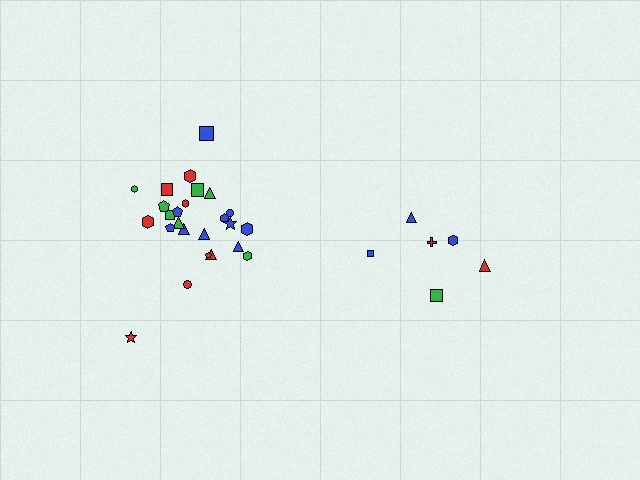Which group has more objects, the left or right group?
The left group.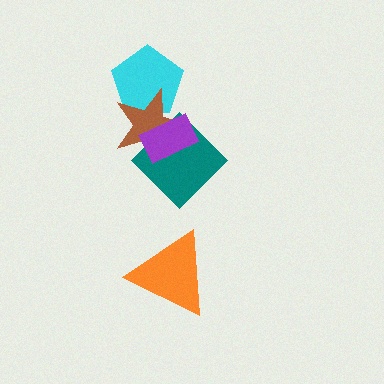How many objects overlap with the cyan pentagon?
1 object overlaps with the cyan pentagon.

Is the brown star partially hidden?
Yes, it is partially covered by another shape.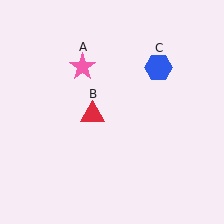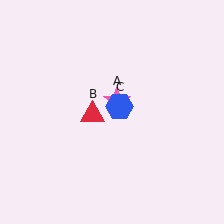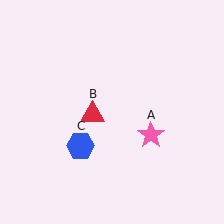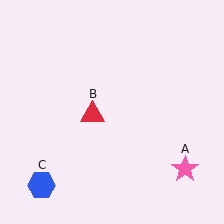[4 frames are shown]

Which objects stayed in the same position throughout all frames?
Red triangle (object B) remained stationary.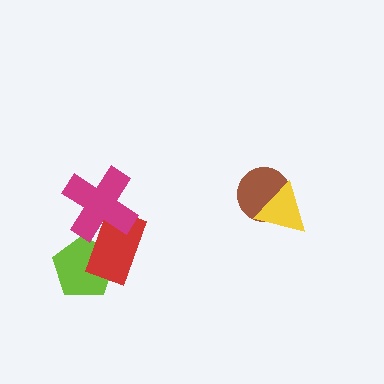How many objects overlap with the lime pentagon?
1 object overlaps with the lime pentagon.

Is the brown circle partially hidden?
Yes, it is partially covered by another shape.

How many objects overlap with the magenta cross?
1 object overlaps with the magenta cross.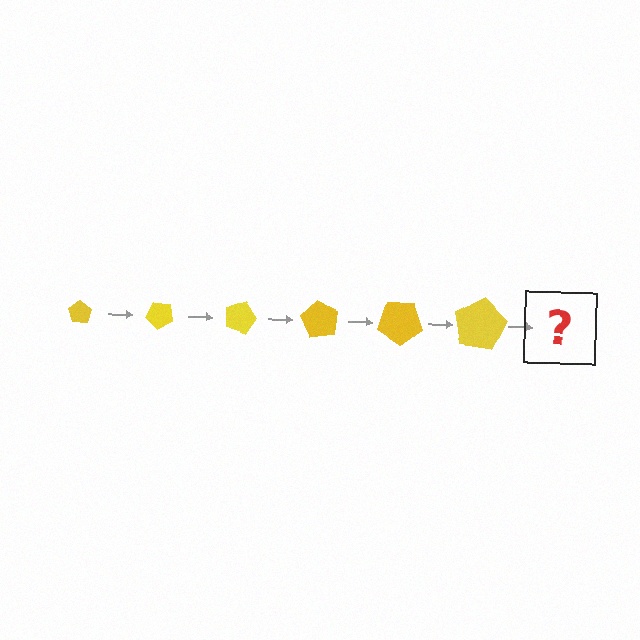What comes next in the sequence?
The next element should be a pentagon, larger than the previous one and rotated 270 degrees from the start.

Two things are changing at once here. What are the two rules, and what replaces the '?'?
The two rules are that the pentagon grows larger each step and it rotates 45 degrees each step. The '?' should be a pentagon, larger than the previous one and rotated 270 degrees from the start.